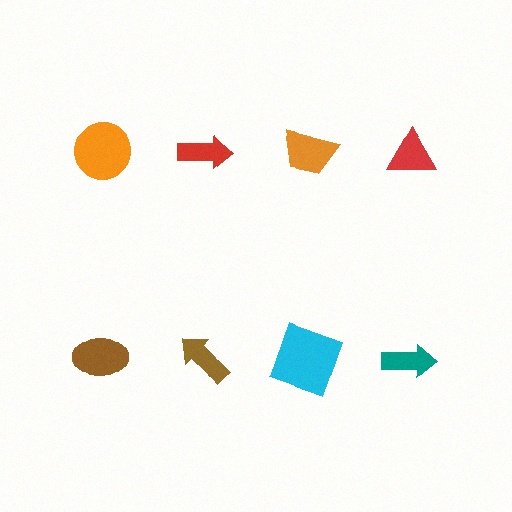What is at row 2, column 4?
A teal arrow.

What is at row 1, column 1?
An orange circle.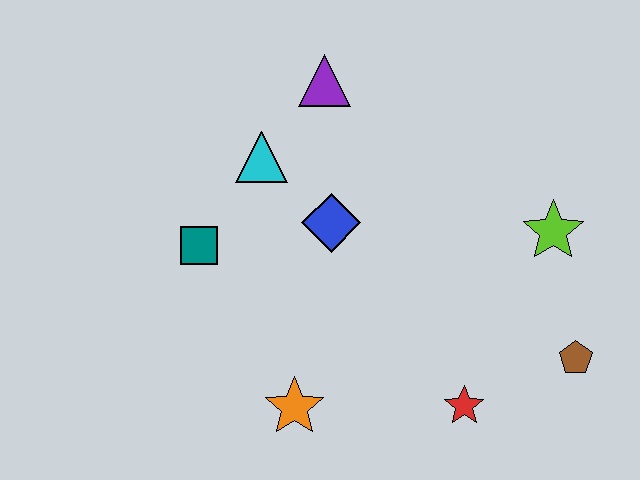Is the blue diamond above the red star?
Yes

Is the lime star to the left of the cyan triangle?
No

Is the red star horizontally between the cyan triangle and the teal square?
No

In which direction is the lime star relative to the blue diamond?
The lime star is to the right of the blue diamond.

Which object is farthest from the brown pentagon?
The teal square is farthest from the brown pentagon.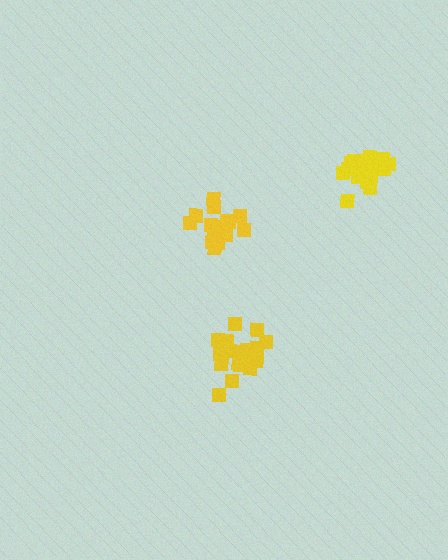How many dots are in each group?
Group 1: 20 dots, Group 2: 21 dots, Group 3: 21 dots (62 total).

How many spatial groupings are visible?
There are 3 spatial groupings.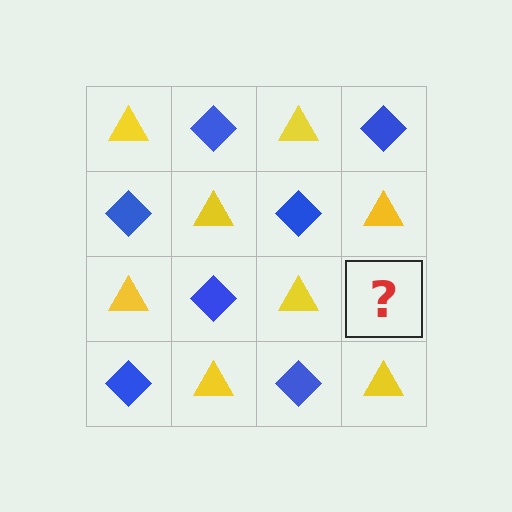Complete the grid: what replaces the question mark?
The question mark should be replaced with a blue diamond.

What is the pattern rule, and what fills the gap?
The rule is that it alternates yellow triangle and blue diamond in a checkerboard pattern. The gap should be filled with a blue diamond.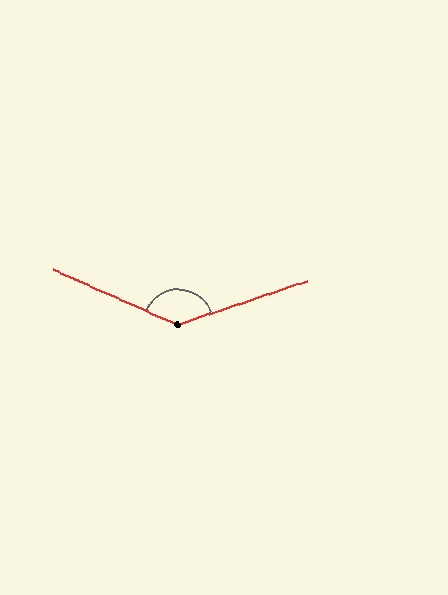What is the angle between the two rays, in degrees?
Approximately 137 degrees.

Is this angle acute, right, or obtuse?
It is obtuse.